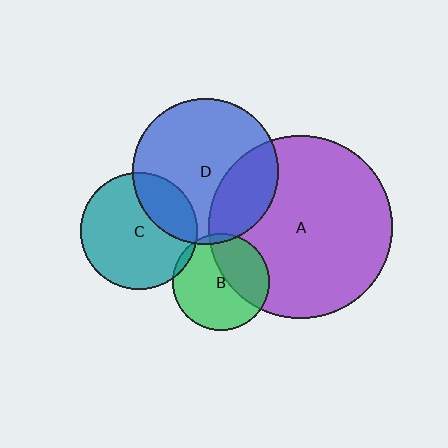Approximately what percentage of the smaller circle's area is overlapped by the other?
Approximately 25%.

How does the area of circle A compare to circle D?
Approximately 1.6 times.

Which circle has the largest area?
Circle A (purple).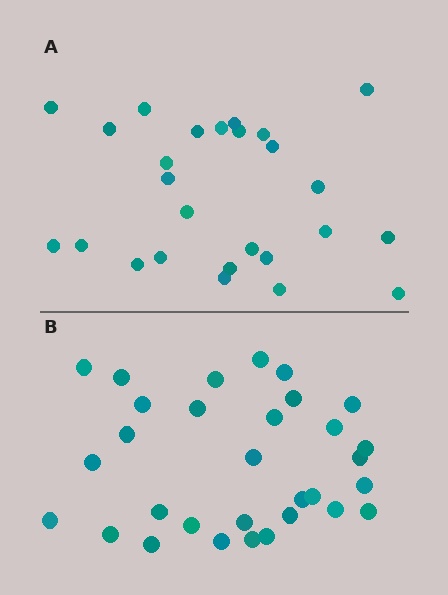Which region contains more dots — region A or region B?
Region B (the bottom region) has more dots.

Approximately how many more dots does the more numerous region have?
Region B has about 5 more dots than region A.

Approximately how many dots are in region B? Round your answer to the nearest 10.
About 30 dots. (The exact count is 31, which rounds to 30.)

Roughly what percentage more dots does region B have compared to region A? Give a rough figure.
About 20% more.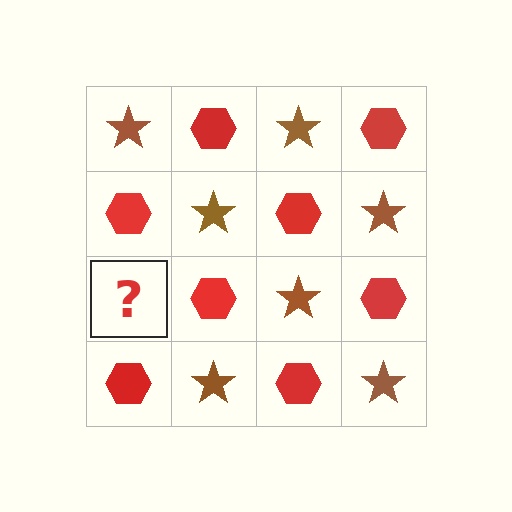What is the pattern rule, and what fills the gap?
The rule is that it alternates brown star and red hexagon in a checkerboard pattern. The gap should be filled with a brown star.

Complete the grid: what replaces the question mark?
The question mark should be replaced with a brown star.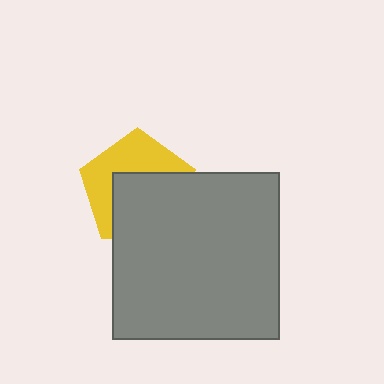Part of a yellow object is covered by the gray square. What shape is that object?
It is a pentagon.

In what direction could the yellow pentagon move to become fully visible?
The yellow pentagon could move up. That would shift it out from behind the gray square entirely.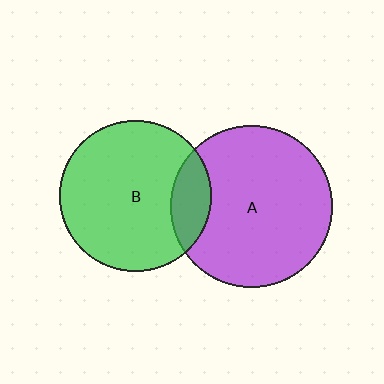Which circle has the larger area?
Circle A (purple).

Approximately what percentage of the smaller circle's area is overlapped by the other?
Approximately 15%.